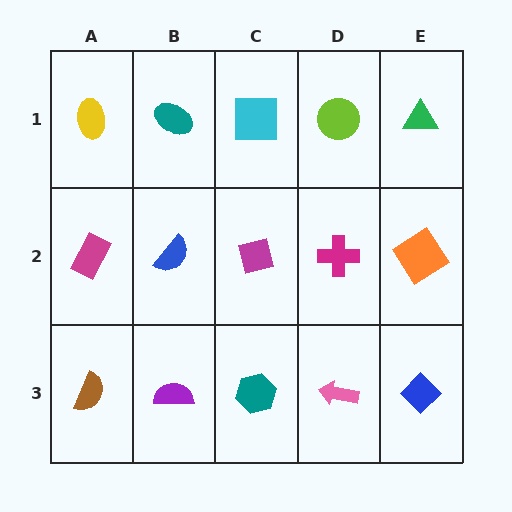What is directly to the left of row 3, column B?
A brown semicircle.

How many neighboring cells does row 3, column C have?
3.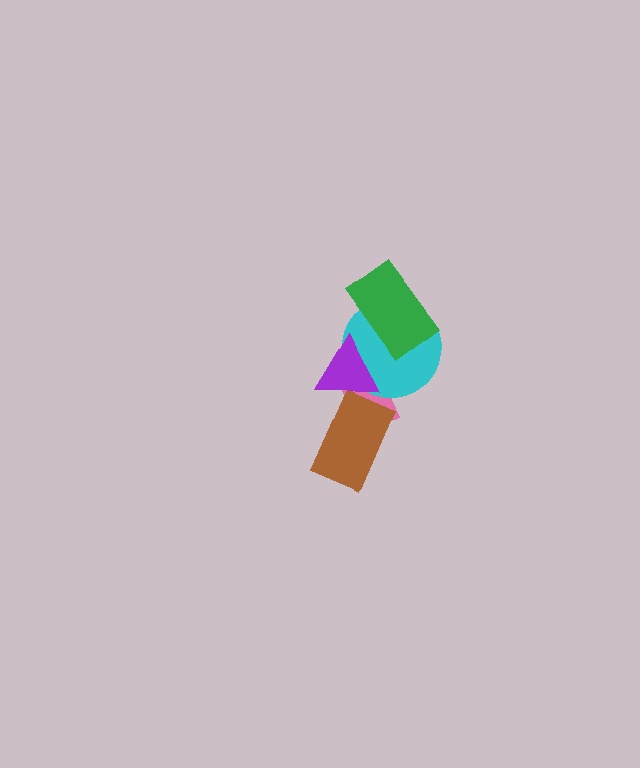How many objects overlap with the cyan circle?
3 objects overlap with the cyan circle.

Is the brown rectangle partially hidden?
Yes, it is partially covered by another shape.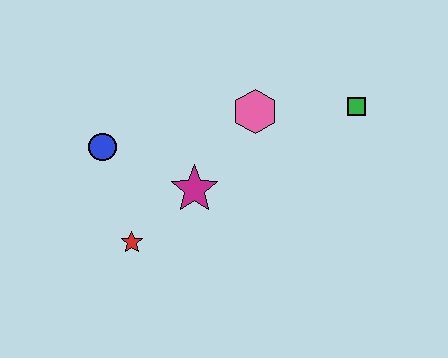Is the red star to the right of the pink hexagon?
No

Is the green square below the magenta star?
No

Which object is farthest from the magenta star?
The green square is farthest from the magenta star.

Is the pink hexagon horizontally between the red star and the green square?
Yes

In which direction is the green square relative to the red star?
The green square is to the right of the red star.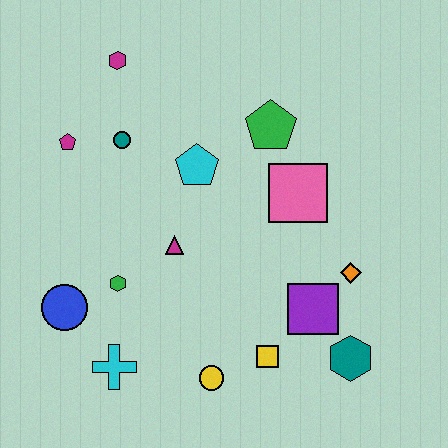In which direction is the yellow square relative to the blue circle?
The yellow square is to the right of the blue circle.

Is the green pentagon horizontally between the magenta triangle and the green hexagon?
No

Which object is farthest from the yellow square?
The magenta hexagon is farthest from the yellow square.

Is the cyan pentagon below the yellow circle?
No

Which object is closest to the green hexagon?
The blue circle is closest to the green hexagon.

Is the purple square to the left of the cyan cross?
No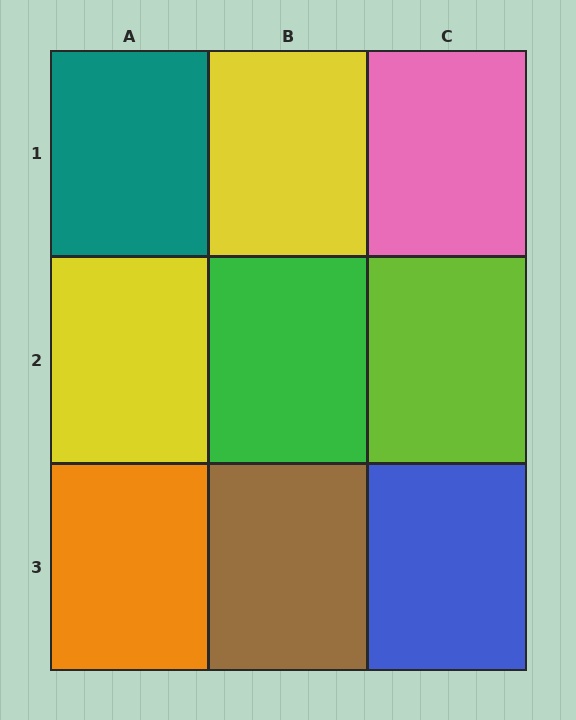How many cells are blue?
1 cell is blue.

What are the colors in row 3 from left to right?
Orange, brown, blue.